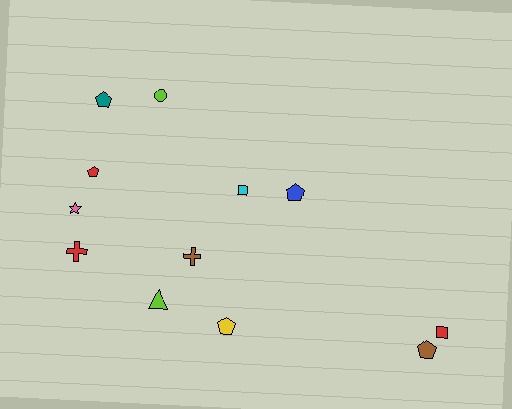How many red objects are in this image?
There are 3 red objects.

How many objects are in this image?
There are 12 objects.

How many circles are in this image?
There is 1 circle.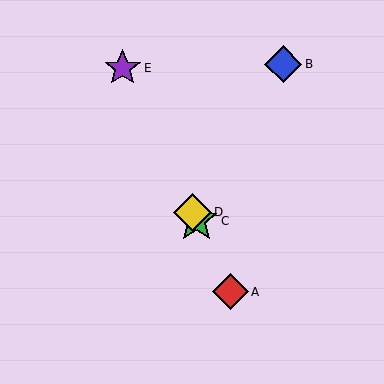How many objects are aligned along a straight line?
4 objects (A, C, D, E) are aligned along a straight line.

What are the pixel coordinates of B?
Object B is at (283, 64).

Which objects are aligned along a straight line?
Objects A, C, D, E are aligned along a straight line.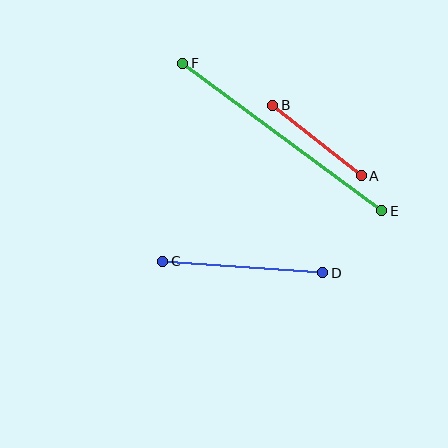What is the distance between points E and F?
The distance is approximately 248 pixels.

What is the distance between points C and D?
The distance is approximately 161 pixels.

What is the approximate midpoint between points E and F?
The midpoint is at approximately (282, 137) pixels.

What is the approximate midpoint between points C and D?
The midpoint is at approximately (243, 267) pixels.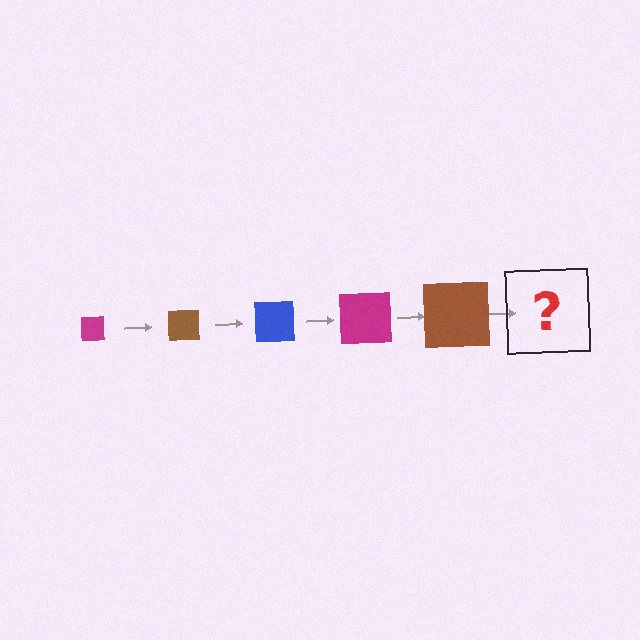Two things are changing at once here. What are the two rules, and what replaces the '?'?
The two rules are that the square grows larger each step and the color cycles through magenta, brown, and blue. The '?' should be a blue square, larger than the previous one.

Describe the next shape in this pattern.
It should be a blue square, larger than the previous one.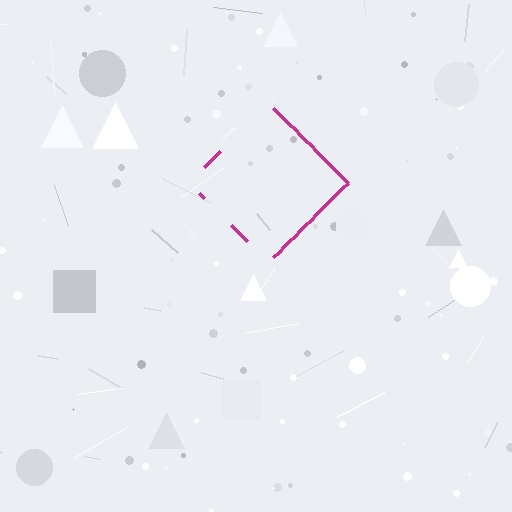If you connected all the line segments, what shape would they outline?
They would outline a diamond.